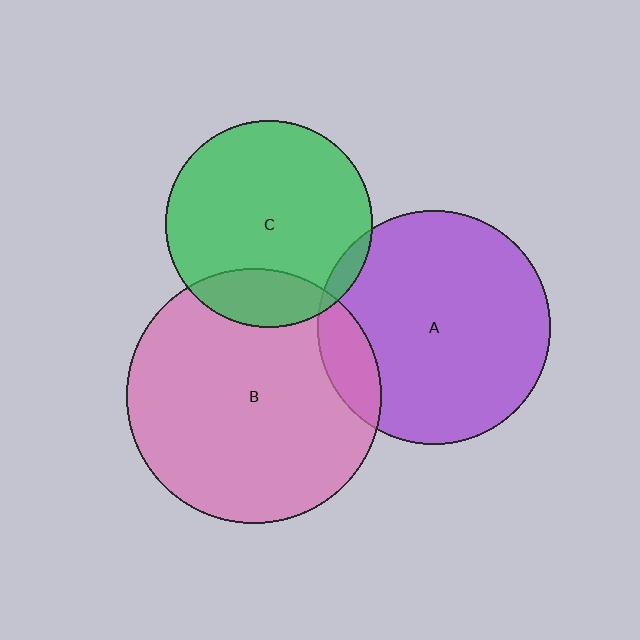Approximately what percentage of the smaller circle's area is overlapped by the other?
Approximately 20%.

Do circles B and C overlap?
Yes.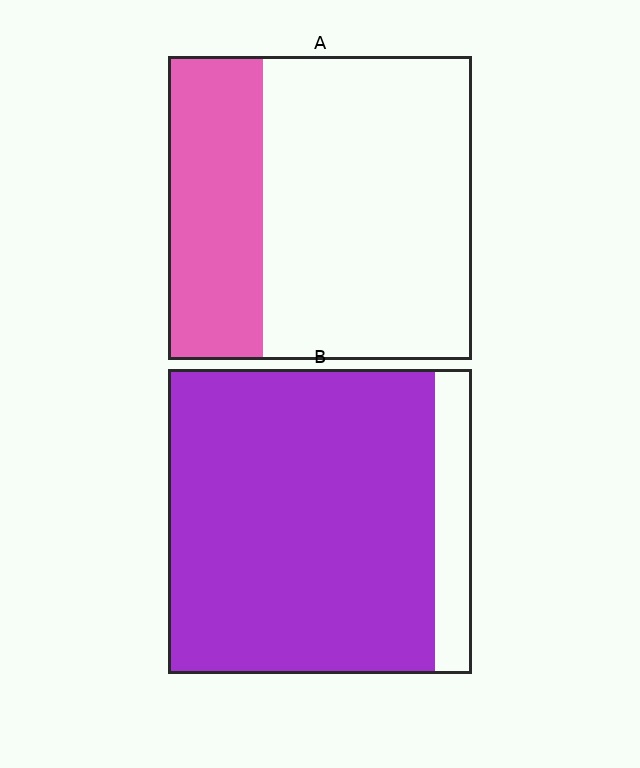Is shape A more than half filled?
No.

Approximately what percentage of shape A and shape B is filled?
A is approximately 30% and B is approximately 90%.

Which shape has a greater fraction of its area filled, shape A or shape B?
Shape B.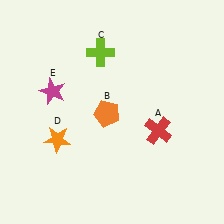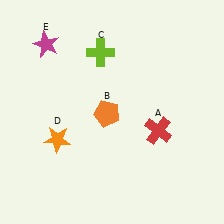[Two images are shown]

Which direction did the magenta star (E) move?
The magenta star (E) moved up.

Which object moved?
The magenta star (E) moved up.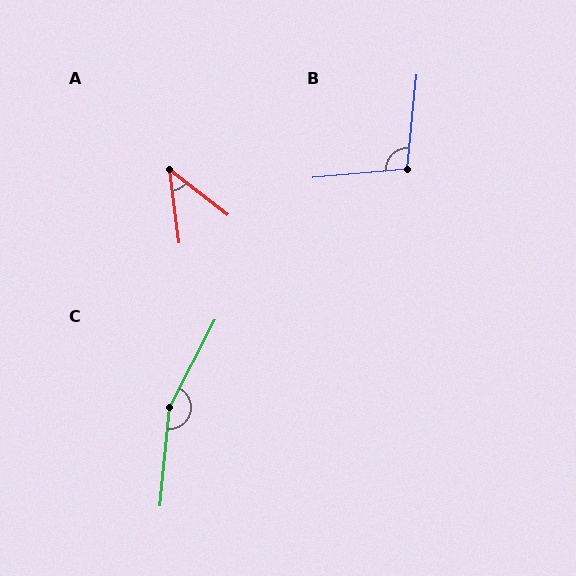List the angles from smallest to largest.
A (45°), B (101°), C (158°).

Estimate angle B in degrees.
Approximately 101 degrees.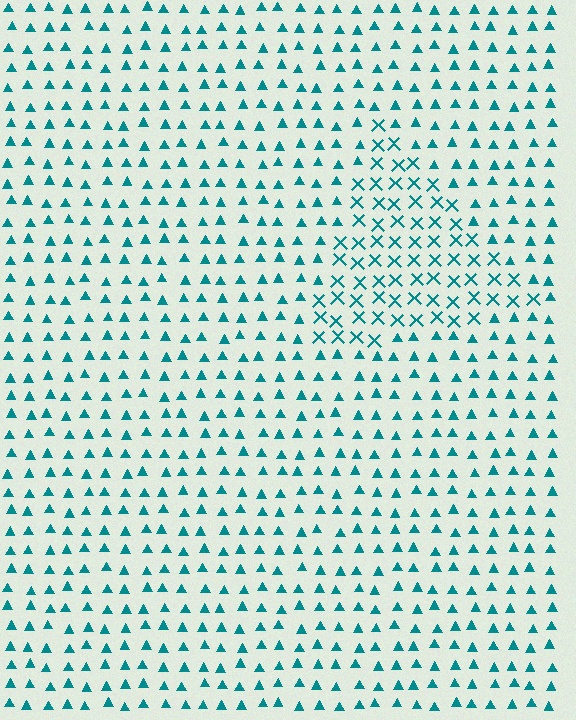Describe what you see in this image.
The image is filled with small teal elements arranged in a uniform grid. A triangle-shaped region contains X marks, while the surrounding area contains triangles. The boundary is defined purely by the change in element shape.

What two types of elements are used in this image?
The image uses X marks inside the triangle region and triangles outside it.